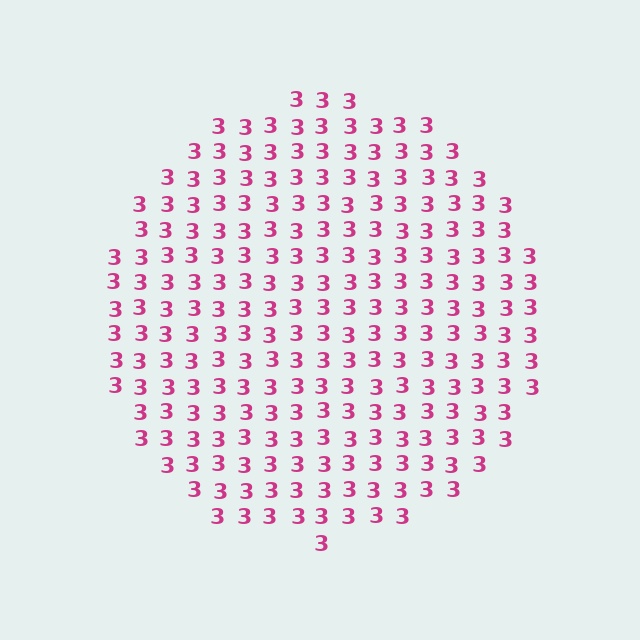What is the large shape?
The large shape is a circle.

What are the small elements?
The small elements are digit 3's.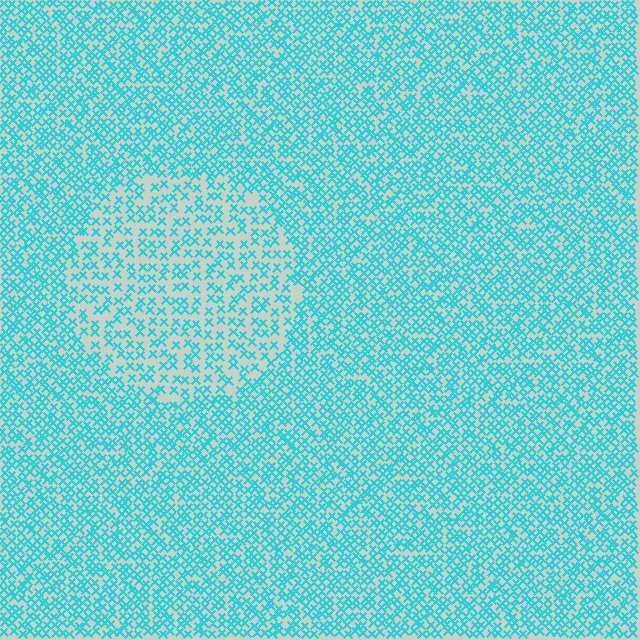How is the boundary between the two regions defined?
The boundary is defined by a change in element density (approximately 1.8x ratio). All elements are the same color, size, and shape.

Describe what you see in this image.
The image contains small cyan elements arranged at two different densities. A circle-shaped region is visible where the elements are less densely packed than the surrounding area.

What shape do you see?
I see a circle.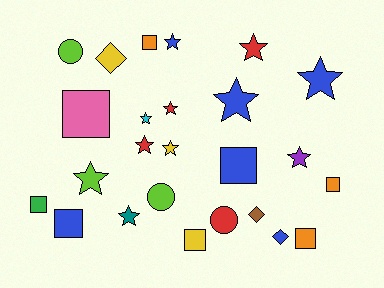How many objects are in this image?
There are 25 objects.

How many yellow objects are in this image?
There are 3 yellow objects.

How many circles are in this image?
There are 3 circles.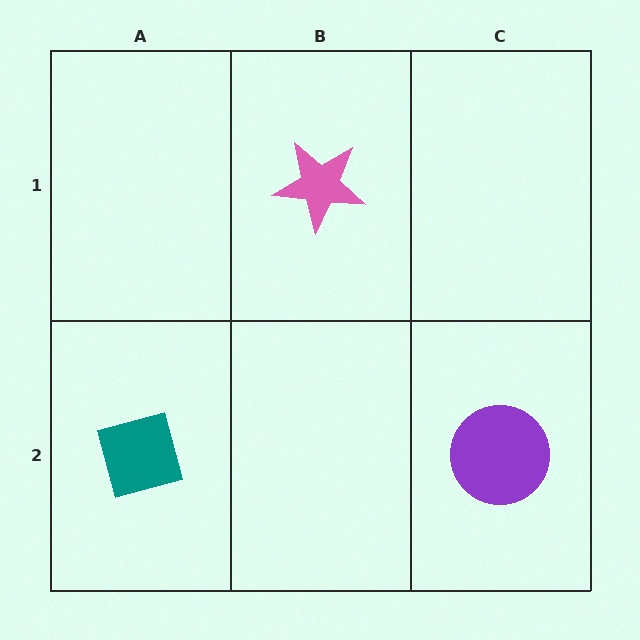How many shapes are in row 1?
1 shape.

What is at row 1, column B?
A pink star.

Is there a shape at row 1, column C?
No, that cell is empty.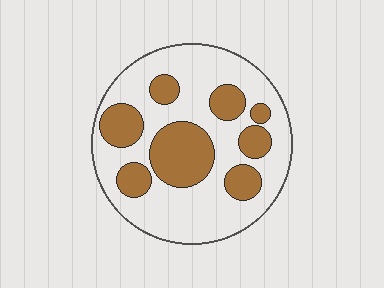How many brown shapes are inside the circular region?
8.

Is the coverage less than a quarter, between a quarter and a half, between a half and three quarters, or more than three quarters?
Between a quarter and a half.